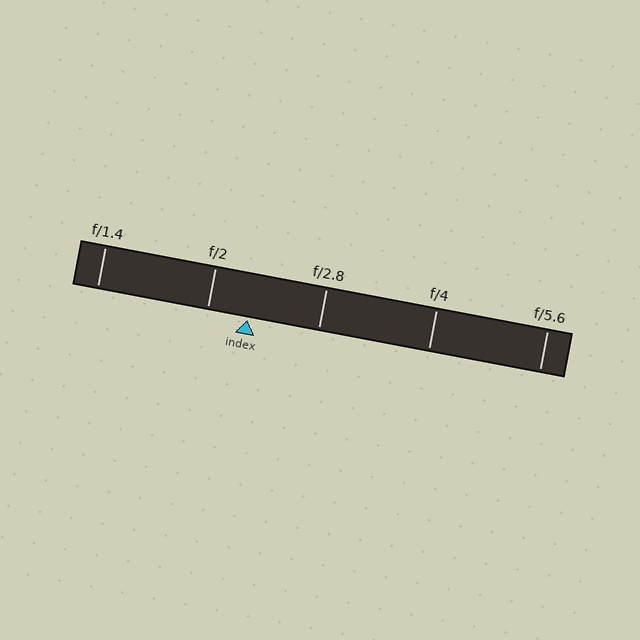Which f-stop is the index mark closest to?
The index mark is closest to f/2.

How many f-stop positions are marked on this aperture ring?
There are 5 f-stop positions marked.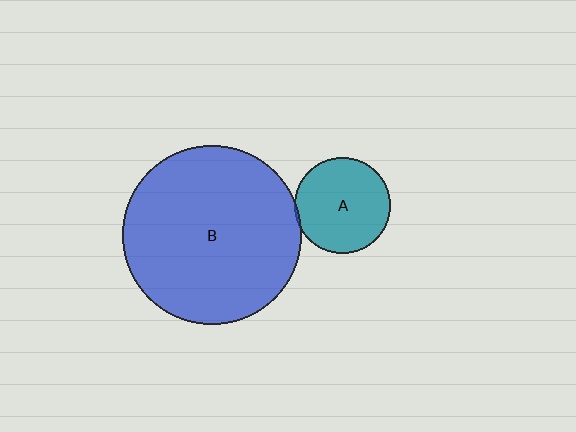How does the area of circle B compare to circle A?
Approximately 3.5 times.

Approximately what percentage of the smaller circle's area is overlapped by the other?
Approximately 5%.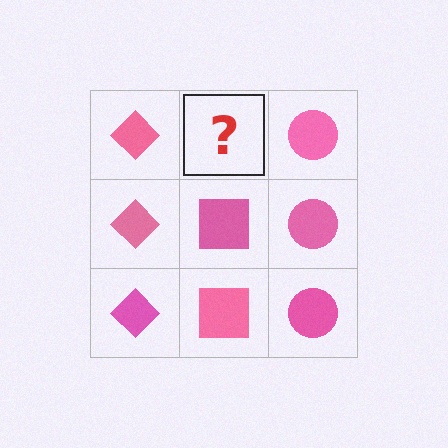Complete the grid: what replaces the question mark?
The question mark should be replaced with a pink square.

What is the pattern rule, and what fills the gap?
The rule is that each column has a consistent shape. The gap should be filled with a pink square.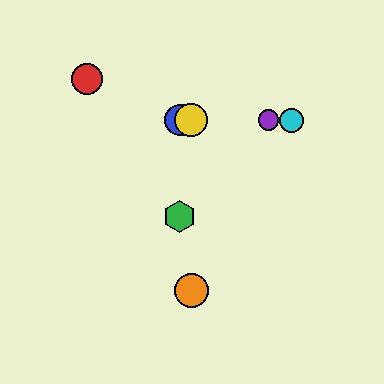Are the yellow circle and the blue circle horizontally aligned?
Yes, both are at y≈120.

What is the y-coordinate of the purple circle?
The purple circle is at y≈120.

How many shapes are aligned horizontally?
4 shapes (the blue circle, the yellow circle, the purple circle, the cyan circle) are aligned horizontally.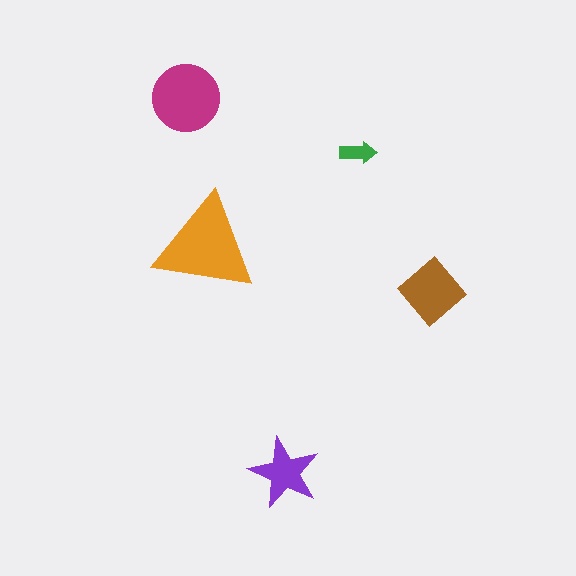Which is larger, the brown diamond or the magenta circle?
The magenta circle.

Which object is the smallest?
The green arrow.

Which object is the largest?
The orange triangle.